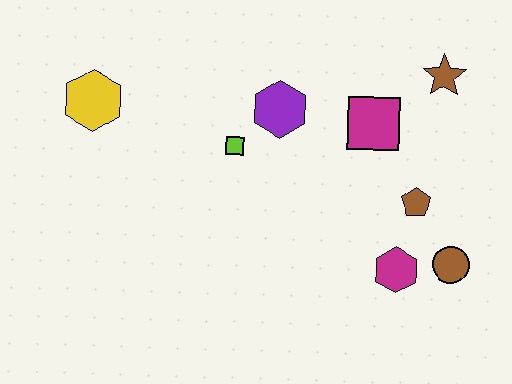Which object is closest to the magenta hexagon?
The brown circle is closest to the magenta hexagon.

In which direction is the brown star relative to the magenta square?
The brown star is to the right of the magenta square.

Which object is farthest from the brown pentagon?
The yellow hexagon is farthest from the brown pentagon.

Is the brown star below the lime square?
No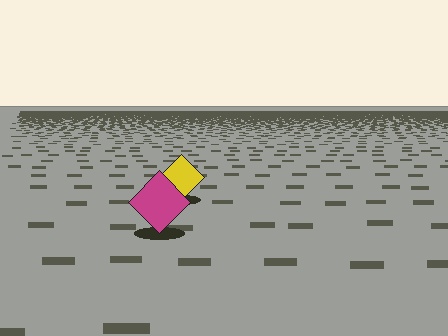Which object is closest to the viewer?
The magenta diamond is closest. The texture marks near it are larger and more spread out.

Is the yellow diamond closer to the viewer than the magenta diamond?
No. The magenta diamond is closer — you can tell from the texture gradient: the ground texture is coarser near it.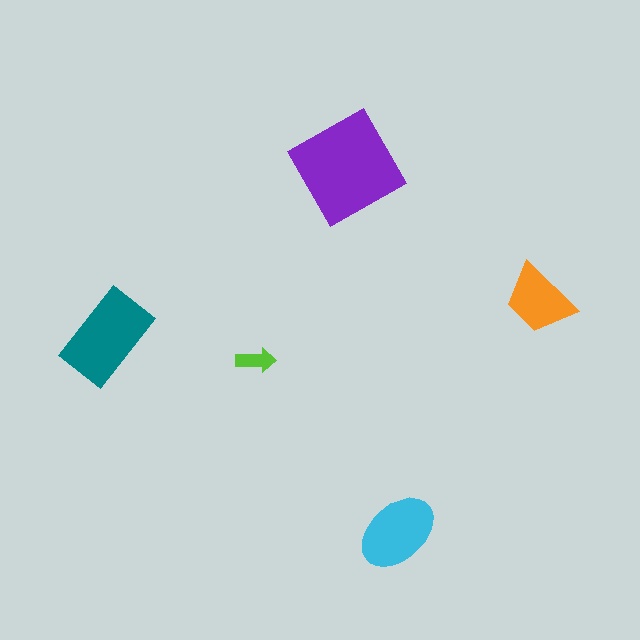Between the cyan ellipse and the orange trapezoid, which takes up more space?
The cyan ellipse.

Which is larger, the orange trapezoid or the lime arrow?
The orange trapezoid.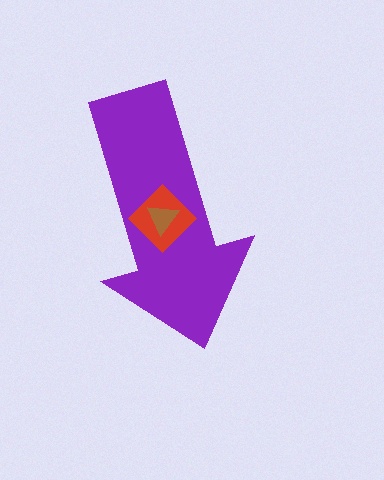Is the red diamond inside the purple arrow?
Yes.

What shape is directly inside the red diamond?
The brown triangle.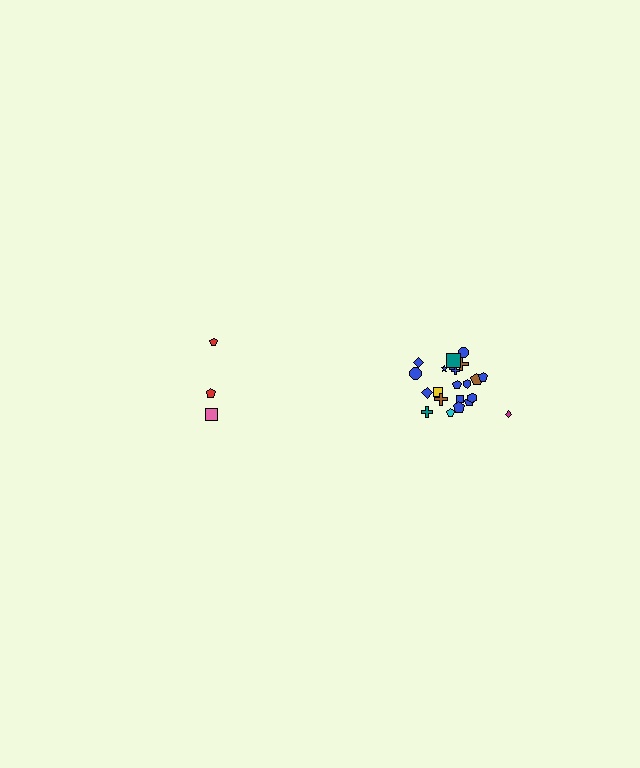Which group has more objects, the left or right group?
The right group.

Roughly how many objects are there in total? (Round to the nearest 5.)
Roughly 25 objects in total.